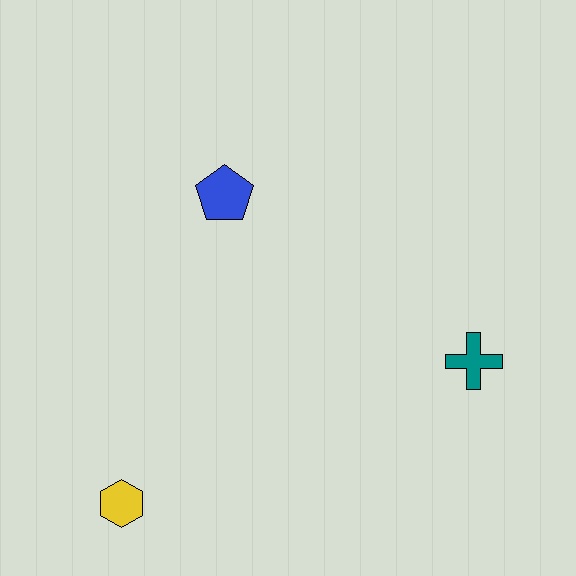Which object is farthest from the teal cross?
The yellow hexagon is farthest from the teal cross.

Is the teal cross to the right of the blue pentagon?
Yes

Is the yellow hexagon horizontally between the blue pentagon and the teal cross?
No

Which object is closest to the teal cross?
The blue pentagon is closest to the teal cross.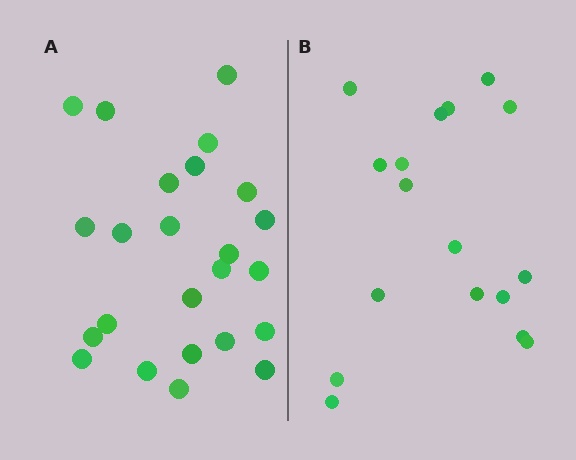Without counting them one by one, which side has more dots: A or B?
Region A (the left region) has more dots.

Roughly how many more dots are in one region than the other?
Region A has roughly 8 or so more dots than region B.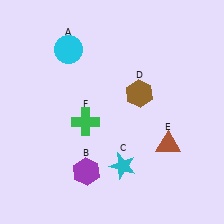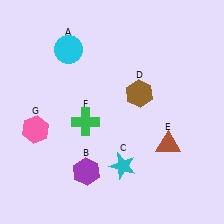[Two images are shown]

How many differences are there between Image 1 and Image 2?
There is 1 difference between the two images.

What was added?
A pink hexagon (G) was added in Image 2.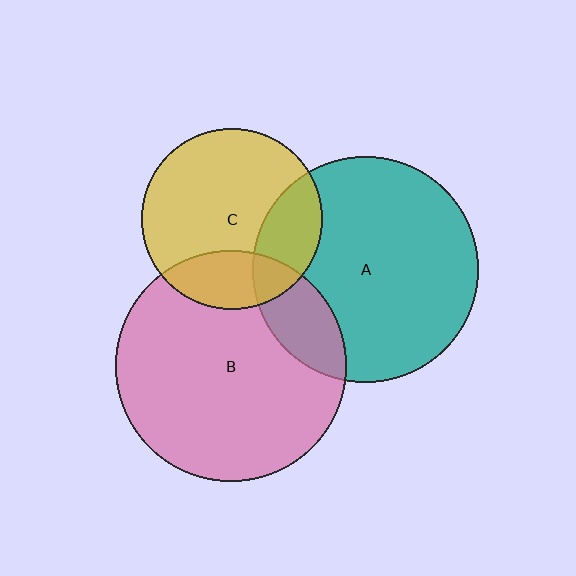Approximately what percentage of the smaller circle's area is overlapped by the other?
Approximately 25%.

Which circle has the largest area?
Circle B (pink).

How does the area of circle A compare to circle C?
Approximately 1.6 times.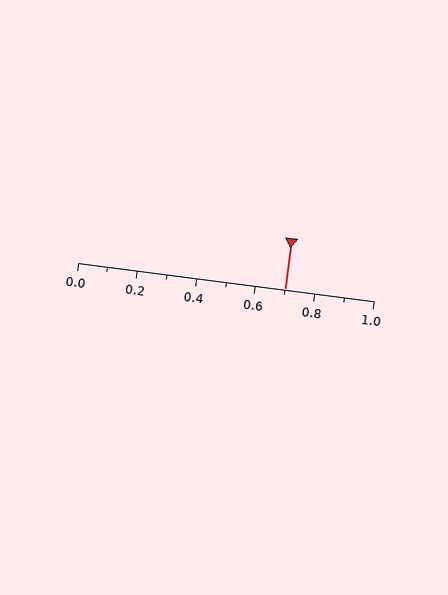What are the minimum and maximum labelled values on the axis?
The axis runs from 0.0 to 1.0.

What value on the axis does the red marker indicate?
The marker indicates approximately 0.7.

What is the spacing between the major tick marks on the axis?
The major ticks are spaced 0.2 apart.